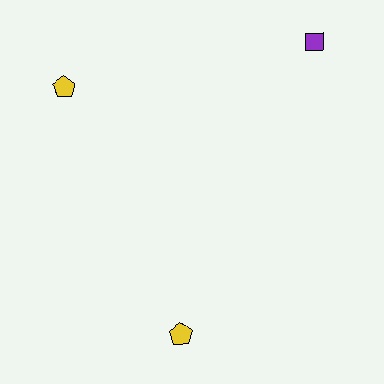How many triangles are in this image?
There are no triangles.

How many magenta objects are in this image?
There are no magenta objects.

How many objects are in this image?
There are 3 objects.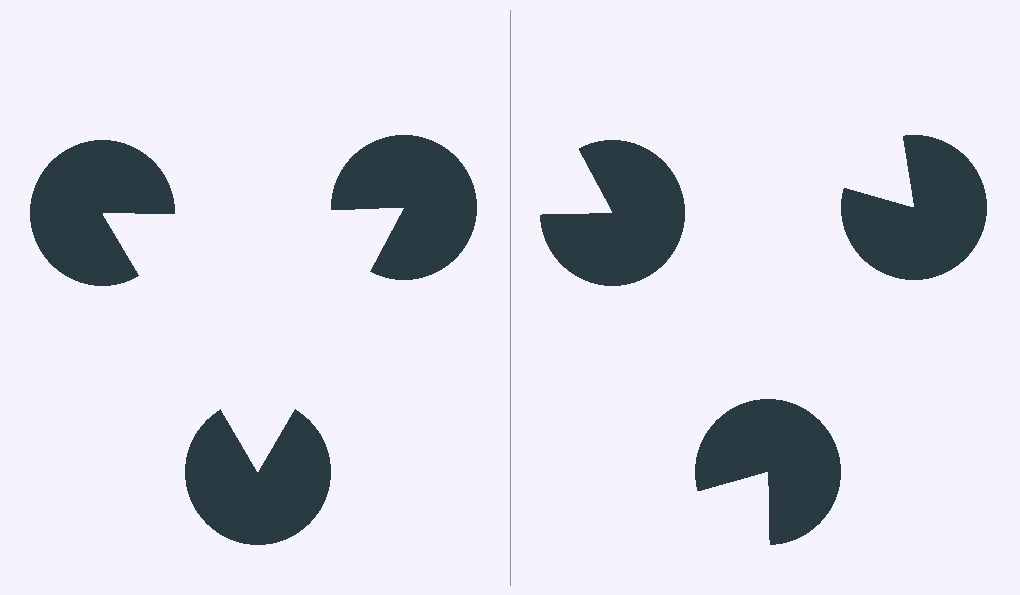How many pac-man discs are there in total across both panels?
6 — 3 on each side.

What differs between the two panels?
The pac-man discs are positioned identically on both sides; only the wedge orientations differ. On the left they align to a triangle; on the right they are misaligned.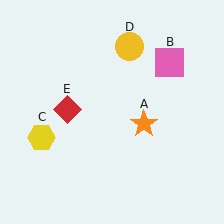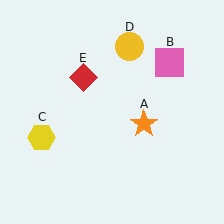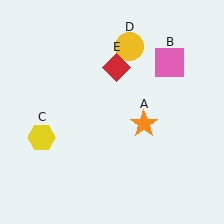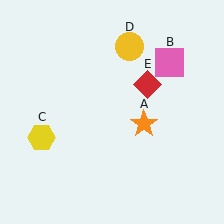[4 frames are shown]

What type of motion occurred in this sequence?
The red diamond (object E) rotated clockwise around the center of the scene.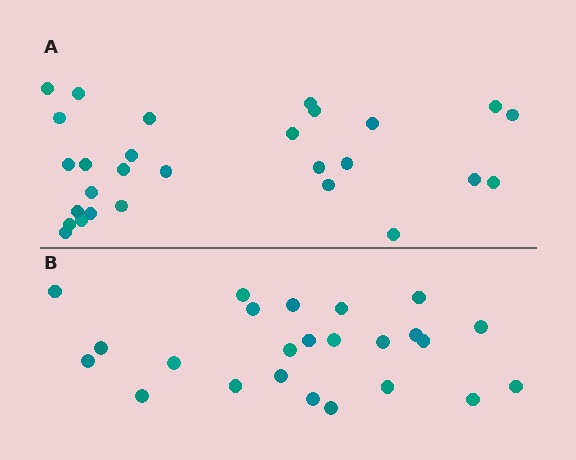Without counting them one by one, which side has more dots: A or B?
Region A (the top region) has more dots.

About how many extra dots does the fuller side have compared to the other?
Region A has about 4 more dots than region B.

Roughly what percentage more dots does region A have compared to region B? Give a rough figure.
About 15% more.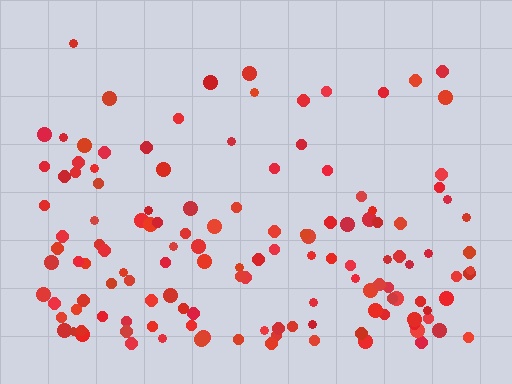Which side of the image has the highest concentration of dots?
The bottom.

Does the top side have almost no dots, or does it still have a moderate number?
Still a moderate number, just noticeably fewer than the bottom.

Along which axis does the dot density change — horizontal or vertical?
Vertical.